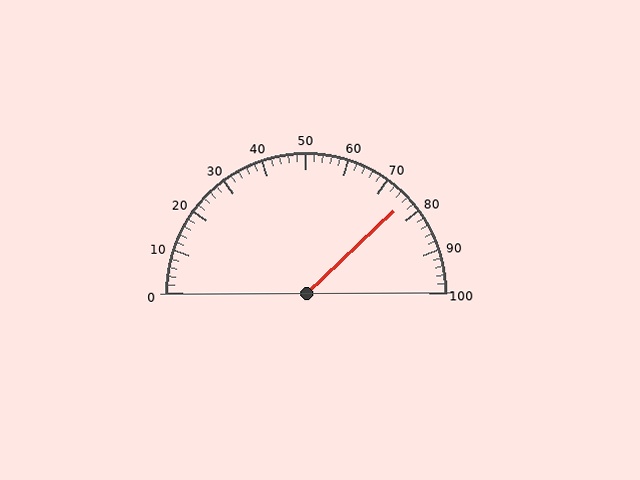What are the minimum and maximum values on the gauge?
The gauge ranges from 0 to 100.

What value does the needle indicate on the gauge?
The needle indicates approximately 76.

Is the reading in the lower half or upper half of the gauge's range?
The reading is in the upper half of the range (0 to 100).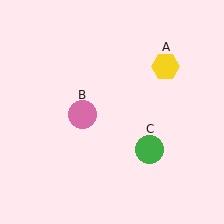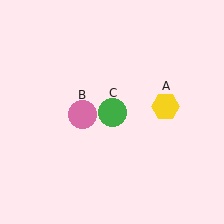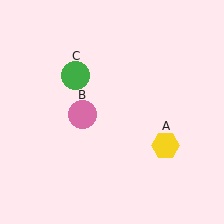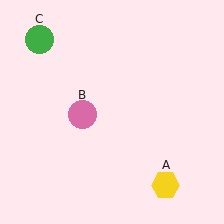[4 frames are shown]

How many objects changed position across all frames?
2 objects changed position: yellow hexagon (object A), green circle (object C).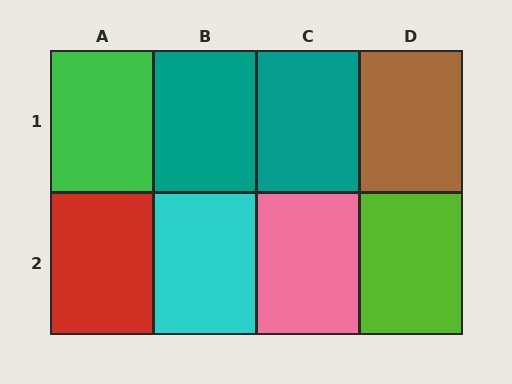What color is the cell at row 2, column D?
Lime.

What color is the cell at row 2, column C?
Pink.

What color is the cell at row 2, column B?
Cyan.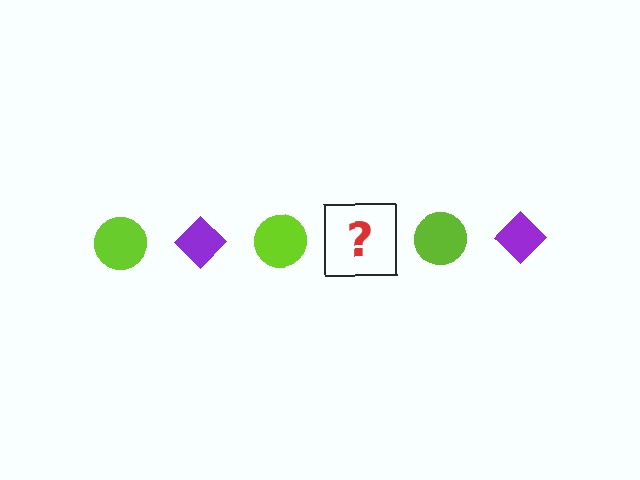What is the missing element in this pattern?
The missing element is a purple diamond.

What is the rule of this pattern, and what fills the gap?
The rule is that the pattern alternates between lime circle and purple diamond. The gap should be filled with a purple diamond.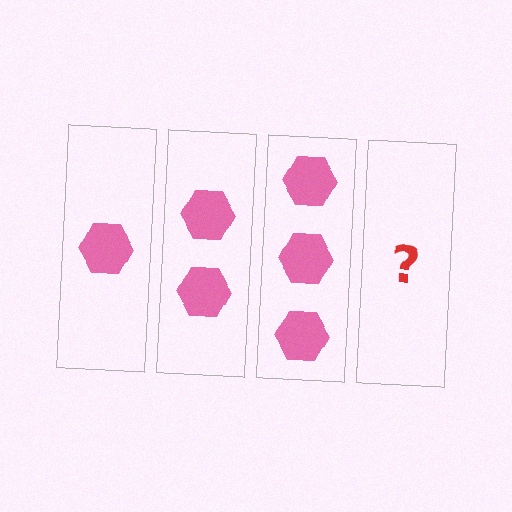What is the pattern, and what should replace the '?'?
The pattern is that each step adds one more hexagon. The '?' should be 4 hexagons.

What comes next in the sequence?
The next element should be 4 hexagons.